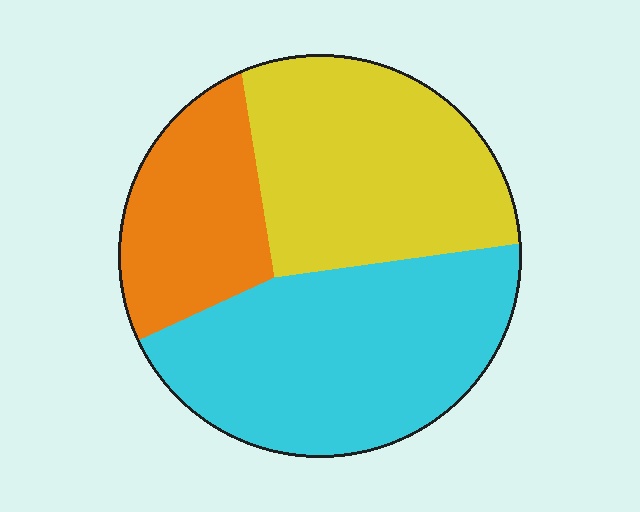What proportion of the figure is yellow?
Yellow covers around 35% of the figure.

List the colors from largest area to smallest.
From largest to smallest: cyan, yellow, orange.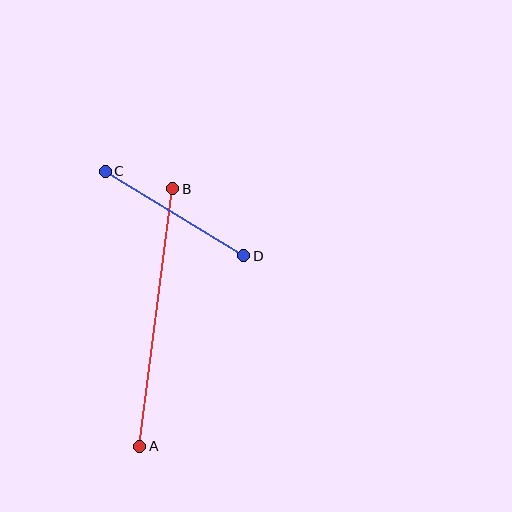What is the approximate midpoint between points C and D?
The midpoint is at approximately (174, 214) pixels.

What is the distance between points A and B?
The distance is approximately 260 pixels.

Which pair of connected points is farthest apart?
Points A and B are farthest apart.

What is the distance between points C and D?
The distance is approximately 162 pixels.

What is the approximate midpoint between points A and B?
The midpoint is at approximately (156, 318) pixels.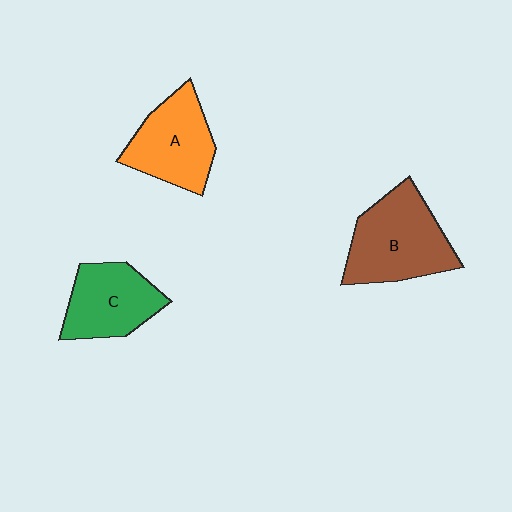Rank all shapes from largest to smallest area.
From largest to smallest: B (brown), A (orange), C (green).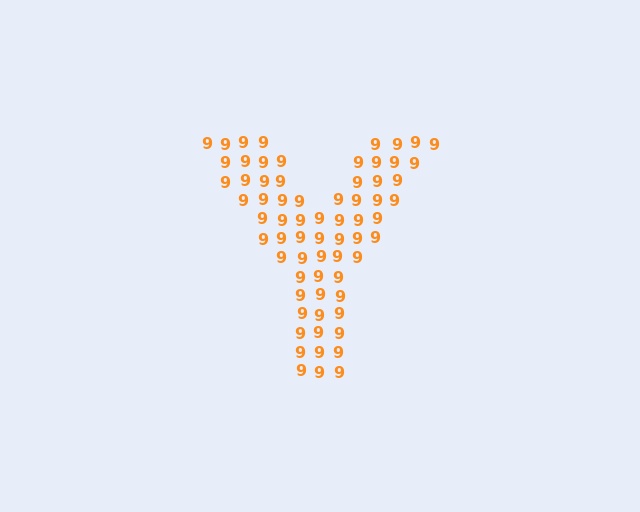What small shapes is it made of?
It is made of small digit 9's.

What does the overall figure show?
The overall figure shows the letter Y.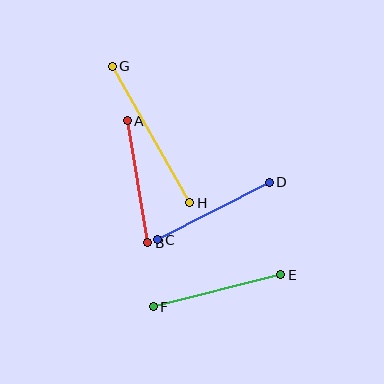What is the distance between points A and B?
The distance is approximately 124 pixels.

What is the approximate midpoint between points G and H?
The midpoint is at approximately (151, 134) pixels.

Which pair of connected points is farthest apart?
Points G and H are farthest apart.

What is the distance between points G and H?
The distance is approximately 157 pixels.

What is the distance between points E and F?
The distance is approximately 131 pixels.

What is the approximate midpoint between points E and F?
The midpoint is at approximately (217, 291) pixels.